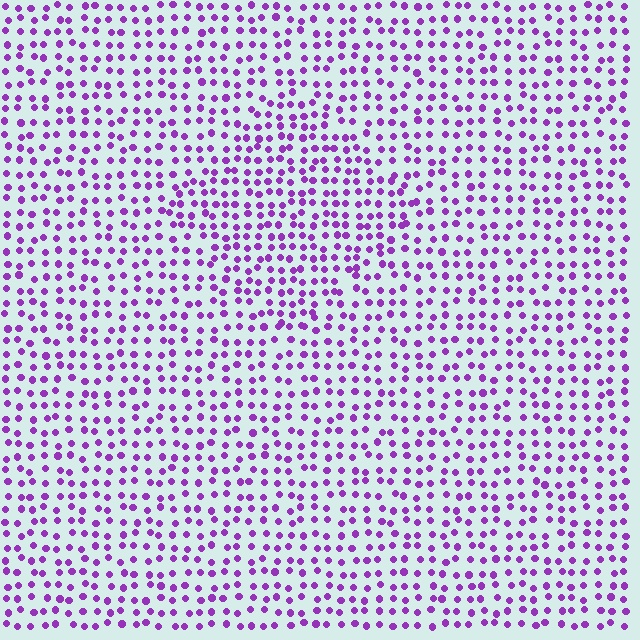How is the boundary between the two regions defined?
The boundary is defined by a change in element density (approximately 1.4x ratio). All elements are the same color, size, and shape.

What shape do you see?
I see a diamond.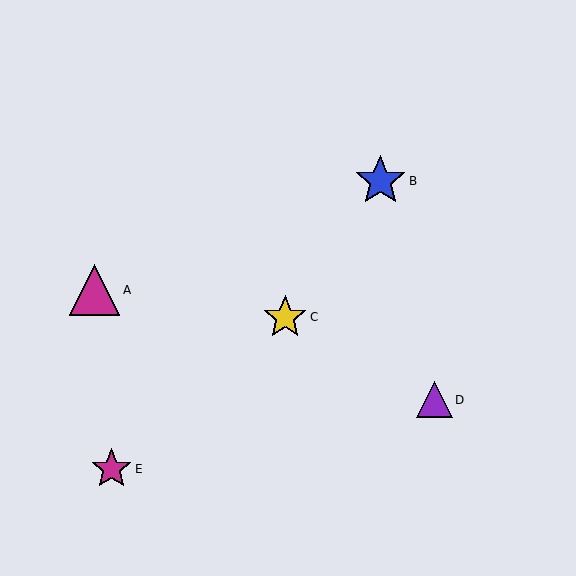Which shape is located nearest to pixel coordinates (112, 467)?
The magenta star (labeled E) at (112, 469) is nearest to that location.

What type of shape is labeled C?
Shape C is a yellow star.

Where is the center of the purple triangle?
The center of the purple triangle is at (435, 400).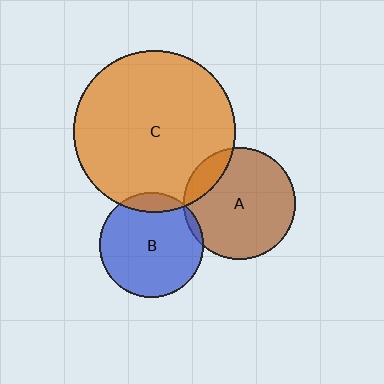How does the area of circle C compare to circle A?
Approximately 2.1 times.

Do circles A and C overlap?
Yes.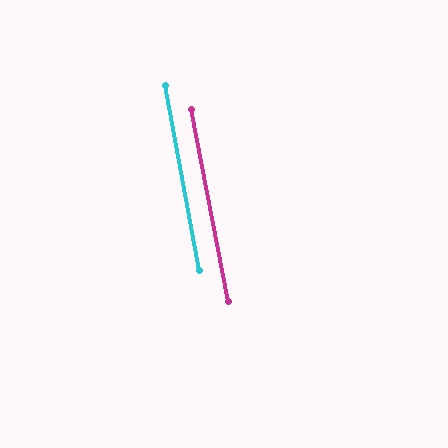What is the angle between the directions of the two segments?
Approximately 1 degree.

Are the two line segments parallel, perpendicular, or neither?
Parallel — their directions differ by only 0.5°.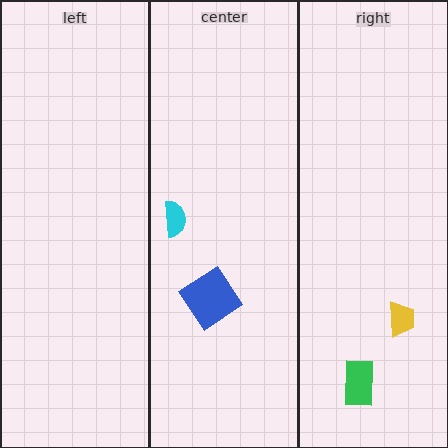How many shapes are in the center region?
2.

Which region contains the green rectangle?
The right region.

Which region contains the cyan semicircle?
The center region.